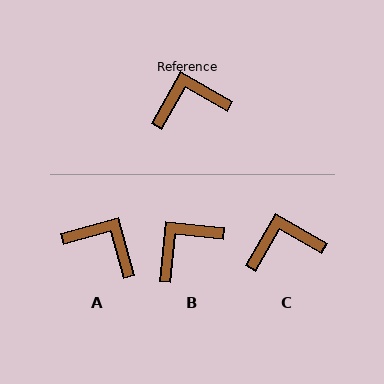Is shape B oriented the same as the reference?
No, it is off by about 24 degrees.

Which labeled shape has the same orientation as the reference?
C.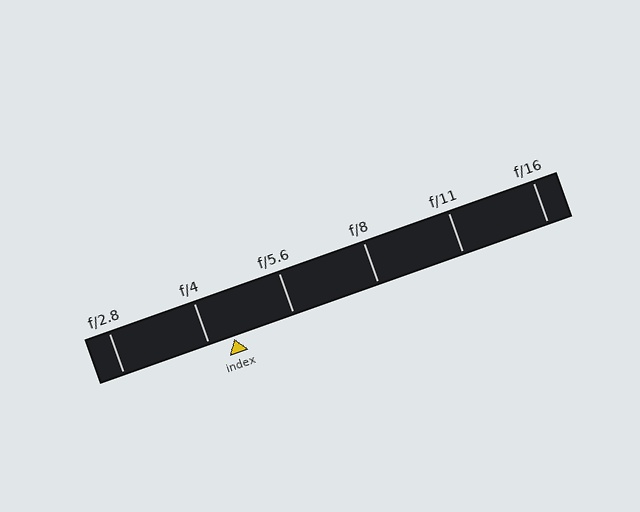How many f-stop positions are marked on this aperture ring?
There are 6 f-stop positions marked.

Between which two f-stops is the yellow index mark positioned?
The index mark is between f/4 and f/5.6.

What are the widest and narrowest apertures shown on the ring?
The widest aperture shown is f/2.8 and the narrowest is f/16.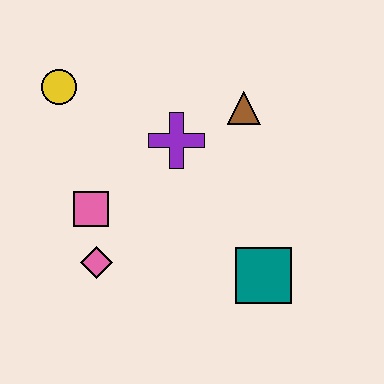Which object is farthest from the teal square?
The yellow circle is farthest from the teal square.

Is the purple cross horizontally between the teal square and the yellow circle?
Yes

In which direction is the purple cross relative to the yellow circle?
The purple cross is to the right of the yellow circle.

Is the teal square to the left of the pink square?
No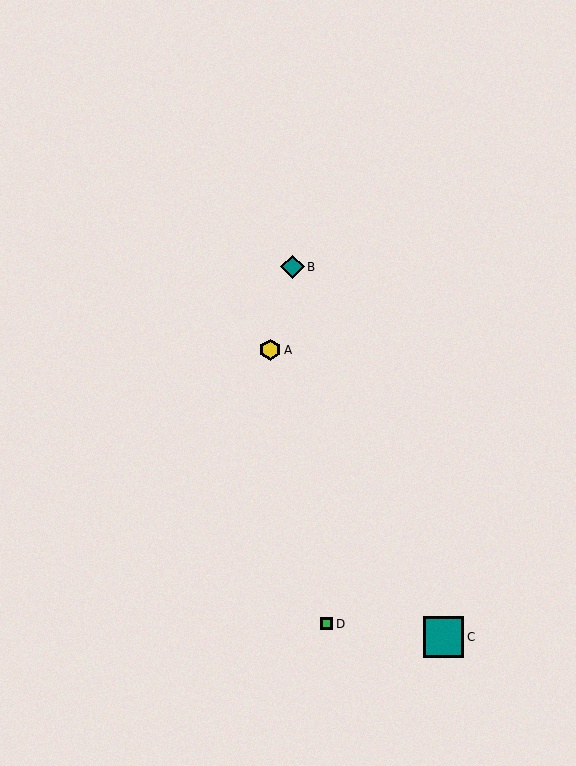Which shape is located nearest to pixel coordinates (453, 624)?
The teal square (labeled C) at (444, 637) is nearest to that location.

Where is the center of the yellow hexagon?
The center of the yellow hexagon is at (270, 350).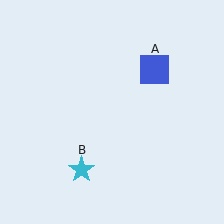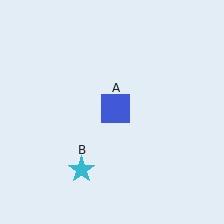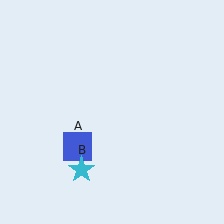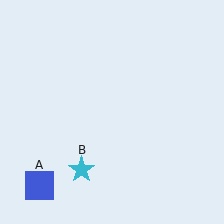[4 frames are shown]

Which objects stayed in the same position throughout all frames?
Cyan star (object B) remained stationary.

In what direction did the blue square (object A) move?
The blue square (object A) moved down and to the left.